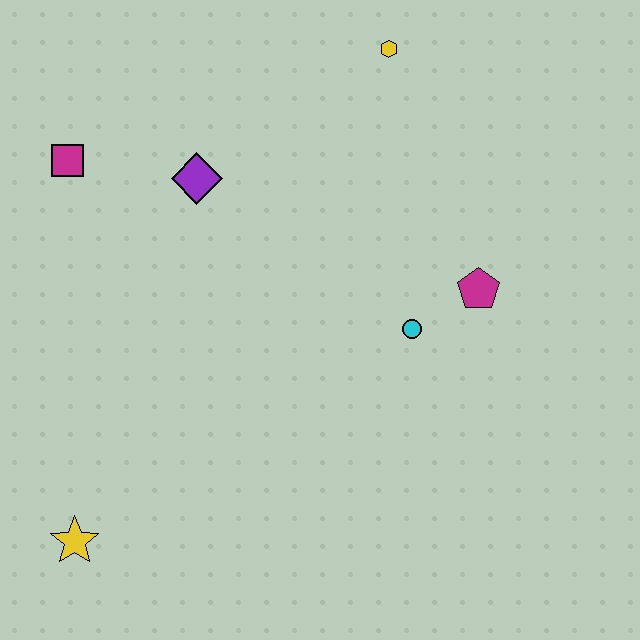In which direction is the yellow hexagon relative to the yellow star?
The yellow hexagon is above the yellow star.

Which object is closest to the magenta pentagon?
The cyan circle is closest to the magenta pentagon.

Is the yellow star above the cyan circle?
No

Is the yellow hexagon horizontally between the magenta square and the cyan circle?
Yes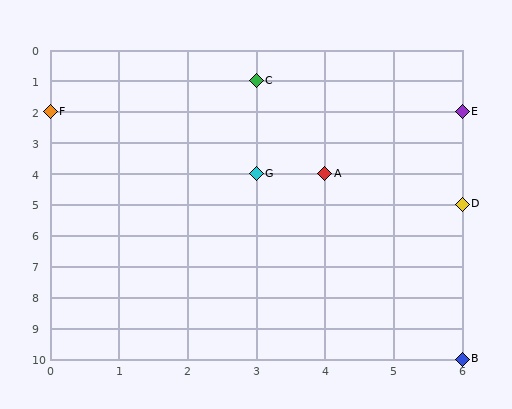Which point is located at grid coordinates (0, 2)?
Point F is at (0, 2).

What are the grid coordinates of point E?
Point E is at grid coordinates (6, 2).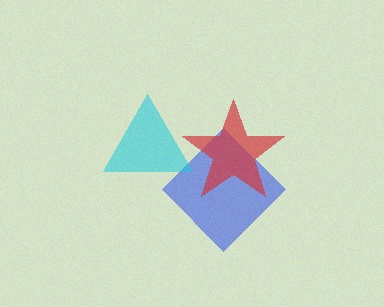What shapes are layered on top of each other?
The layered shapes are: a blue diamond, a cyan triangle, a red star.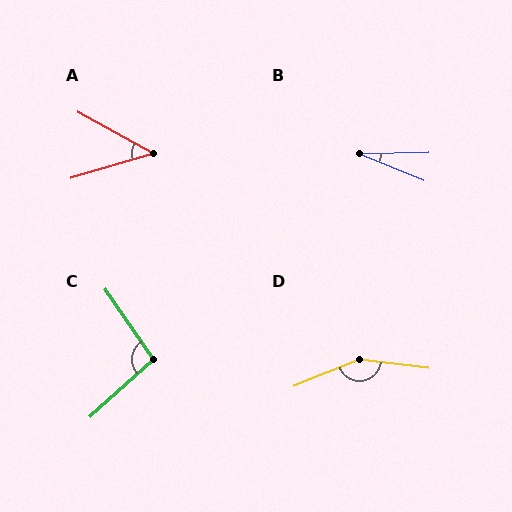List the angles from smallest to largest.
B (24°), A (45°), C (98°), D (151°).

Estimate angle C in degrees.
Approximately 98 degrees.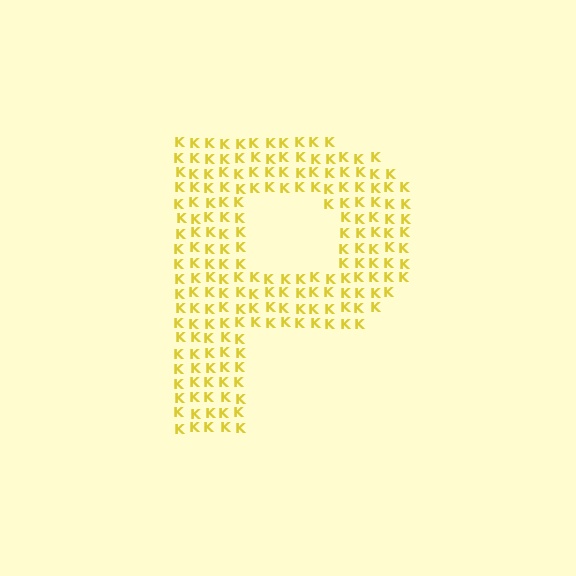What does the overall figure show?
The overall figure shows the letter P.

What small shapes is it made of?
It is made of small letter K's.